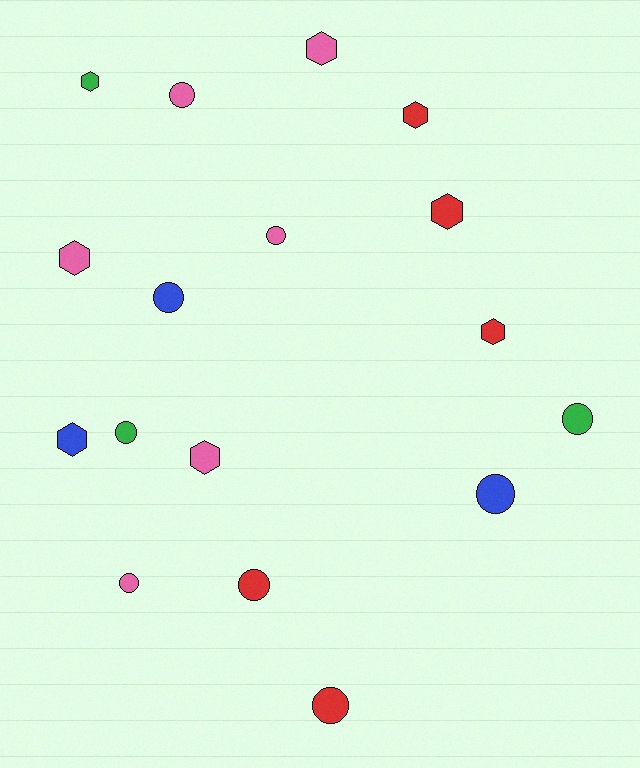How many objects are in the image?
There are 17 objects.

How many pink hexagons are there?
There are 3 pink hexagons.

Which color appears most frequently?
Pink, with 6 objects.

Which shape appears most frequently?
Circle, with 9 objects.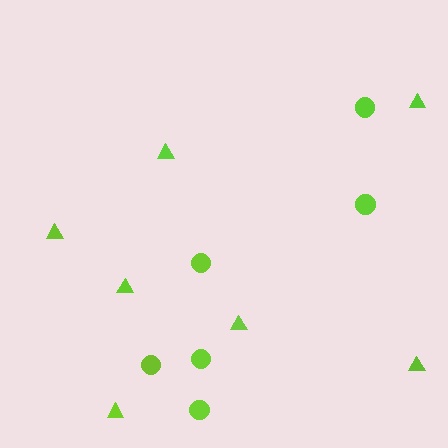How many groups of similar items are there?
There are 2 groups: one group of circles (6) and one group of triangles (7).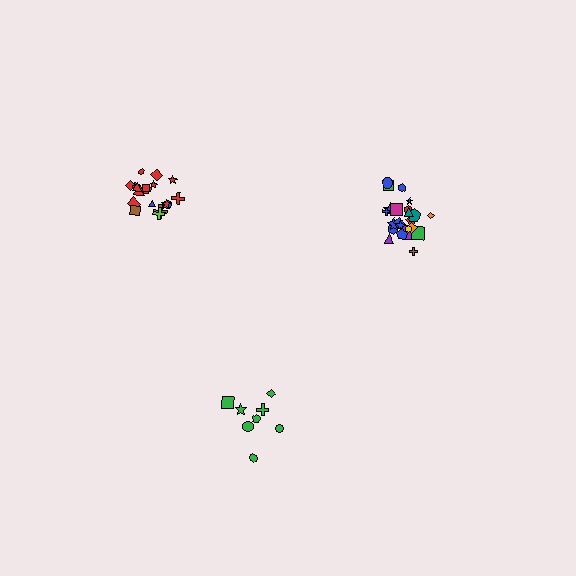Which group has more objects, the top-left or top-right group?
The top-right group.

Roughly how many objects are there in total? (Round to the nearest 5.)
Roughly 50 objects in total.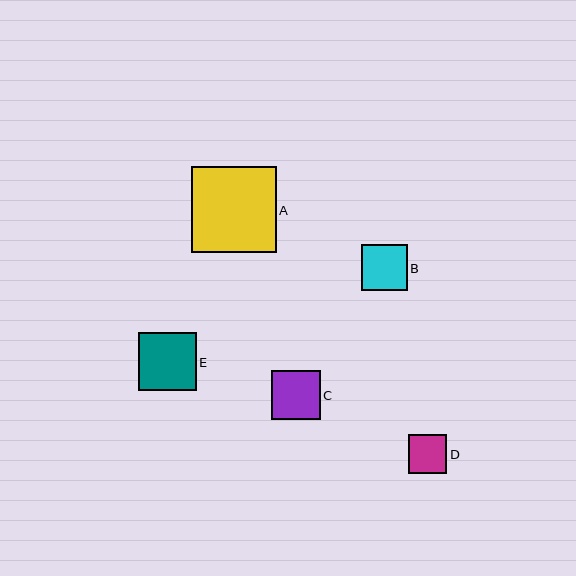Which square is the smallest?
Square D is the smallest with a size of approximately 38 pixels.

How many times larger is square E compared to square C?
Square E is approximately 1.2 times the size of square C.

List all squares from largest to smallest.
From largest to smallest: A, E, C, B, D.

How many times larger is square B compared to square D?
Square B is approximately 1.2 times the size of square D.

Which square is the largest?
Square A is the largest with a size of approximately 85 pixels.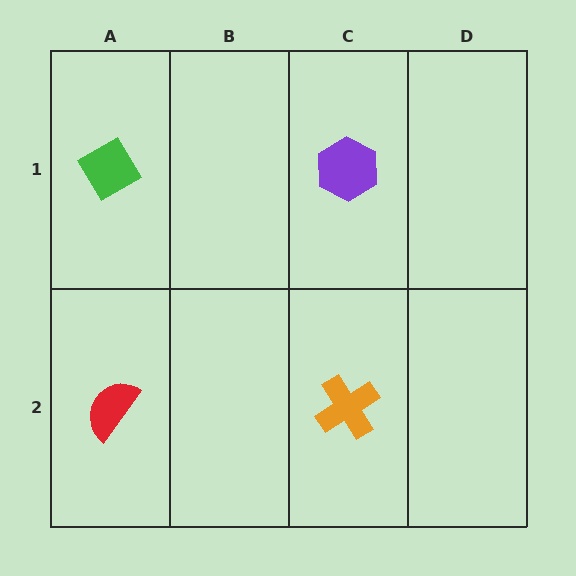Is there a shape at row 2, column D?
No, that cell is empty.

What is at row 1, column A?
A green diamond.